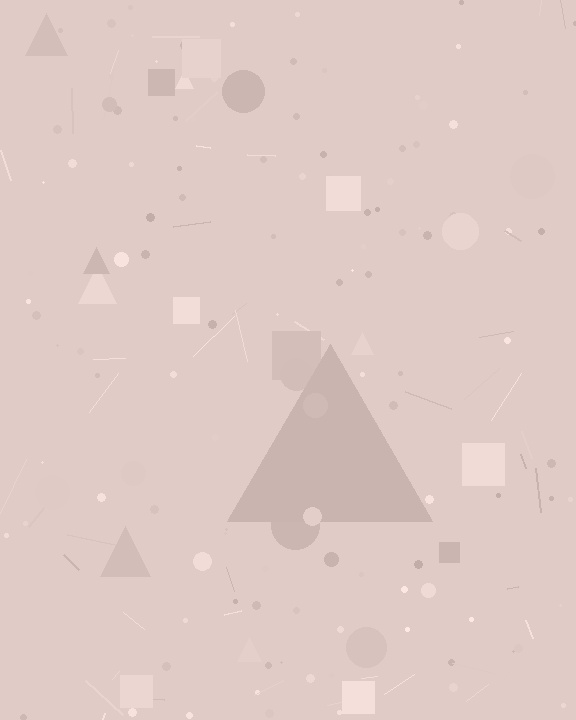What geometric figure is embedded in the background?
A triangle is embedded in the background.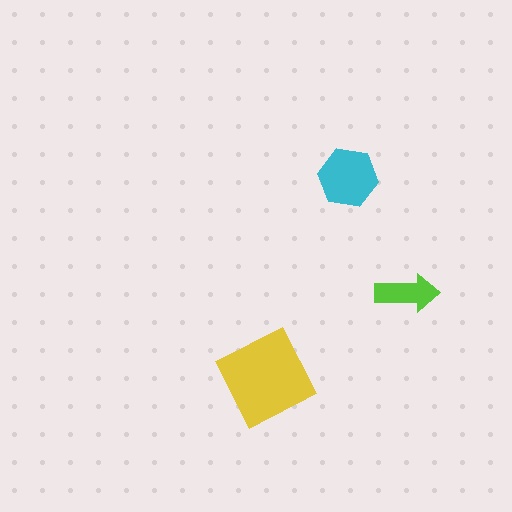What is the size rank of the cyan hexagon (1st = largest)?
2nd.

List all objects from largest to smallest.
The yellow diamond, the cyan hexagon, the lime arrow.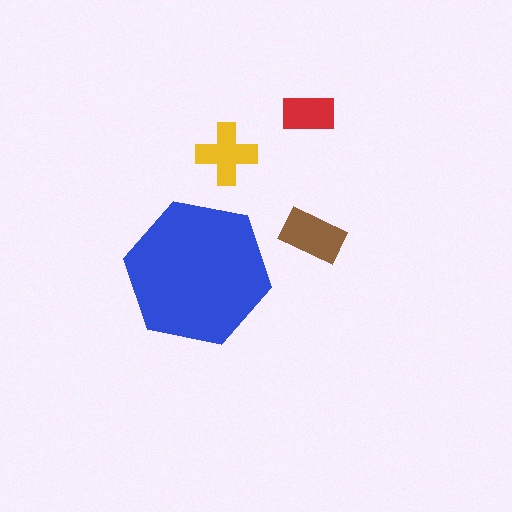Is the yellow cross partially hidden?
No, the yellow cross is fully visible.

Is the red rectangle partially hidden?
No, the red rectangle is fully visible.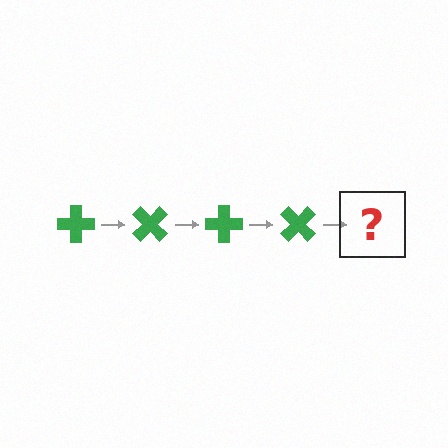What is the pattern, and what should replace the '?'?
The pattern is that the cross rotates 45 degrees each step. The '?' should be a green cross rotated 180 degrees.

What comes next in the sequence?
The next element should be a green cross rotated 180 degrees.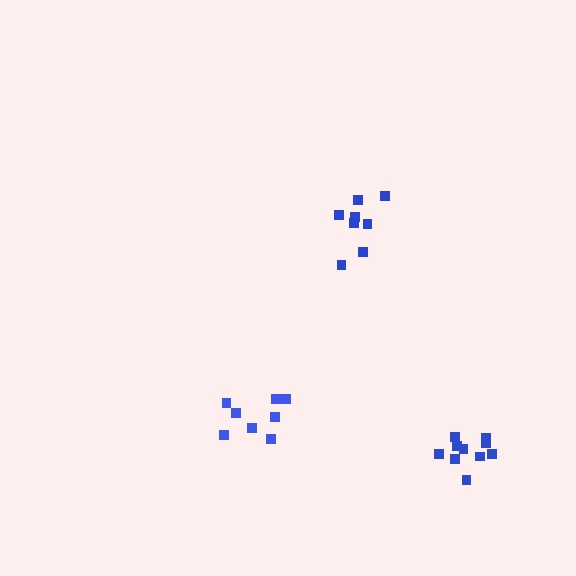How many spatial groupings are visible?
There are 3 spatial groupings.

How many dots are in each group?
Group 1: 8 dots, Group 2: 10 dots, Group 3: 8 dots (26 total).